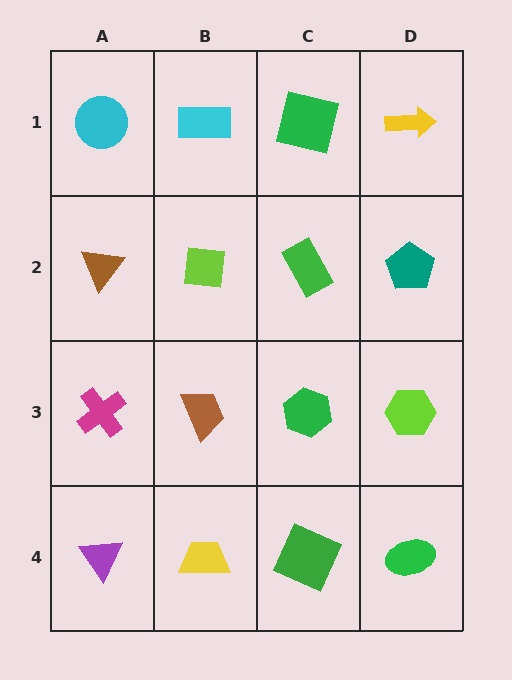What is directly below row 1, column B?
A lime square.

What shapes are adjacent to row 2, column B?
A cyan rectangle (row 1, column B), a brown trapezoid (row 3, column B), a brown triangle (row 2, column A), a green rectangle (row 2, column C).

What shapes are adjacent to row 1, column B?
A lime square (row 2, column B), a cyan circle (row 1, column A), a green square (row 1, column C).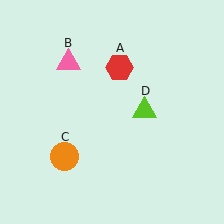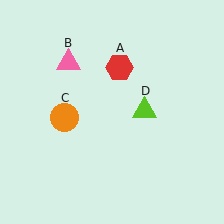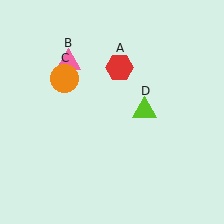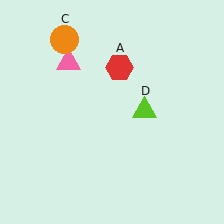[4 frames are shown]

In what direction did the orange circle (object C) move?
The orange circle (object C) moved up.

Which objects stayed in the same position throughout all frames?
Red hexagon (object A) and pink triangle (object B) and lime triangle (object D) remained stationary.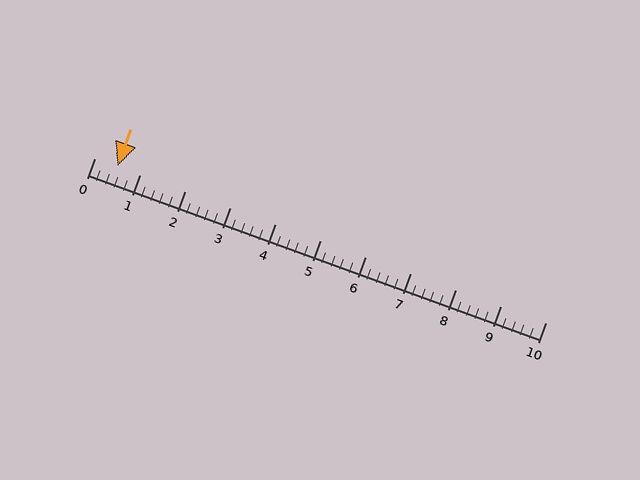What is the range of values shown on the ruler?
The ruler shows values from 0 to 10.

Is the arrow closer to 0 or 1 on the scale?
The arrow is closer to 1.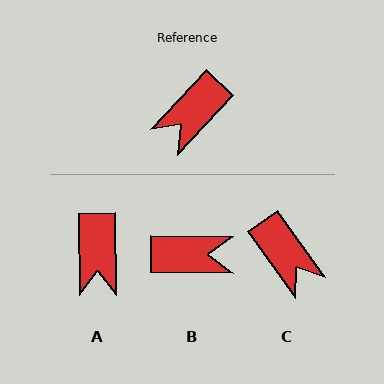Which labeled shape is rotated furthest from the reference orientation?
B, about 133 degrees away.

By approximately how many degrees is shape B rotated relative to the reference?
Approximately 133 degrees counter-clockwise.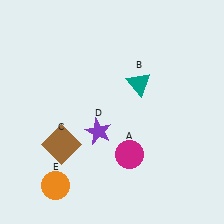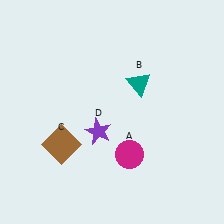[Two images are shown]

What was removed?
The orange circle (E) was removed in Image 2.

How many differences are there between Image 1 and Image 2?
There is 1 difference between the two images.